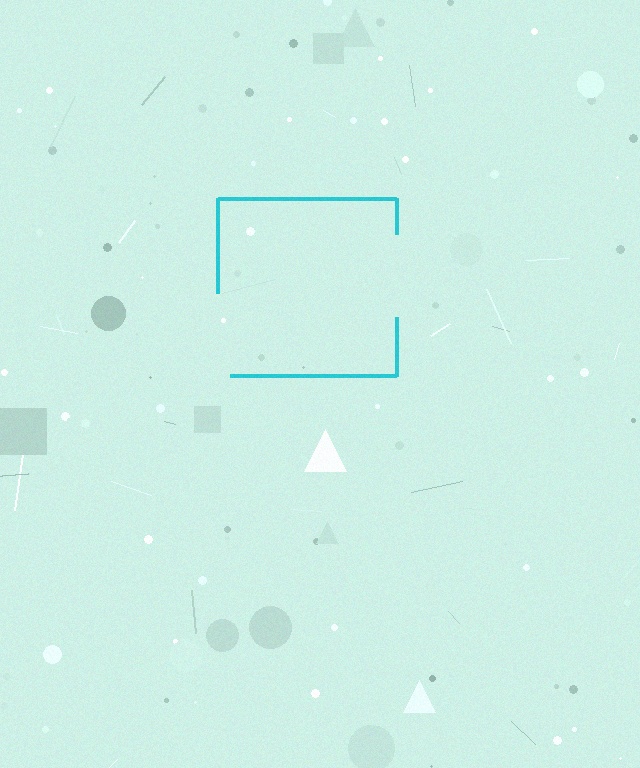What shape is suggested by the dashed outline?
The dashed outline suggests a square.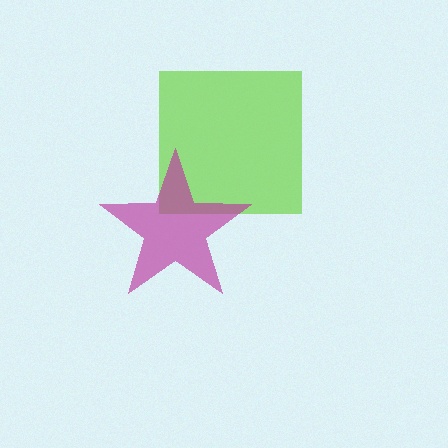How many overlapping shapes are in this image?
There are 2 overlapping shapes in the image.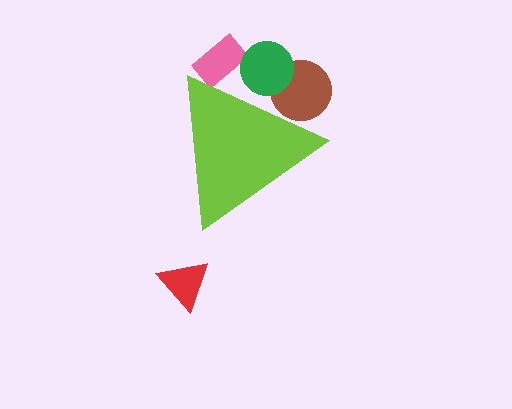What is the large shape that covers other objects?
A lime triangle.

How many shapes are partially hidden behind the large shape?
3 shapes are partially hidden.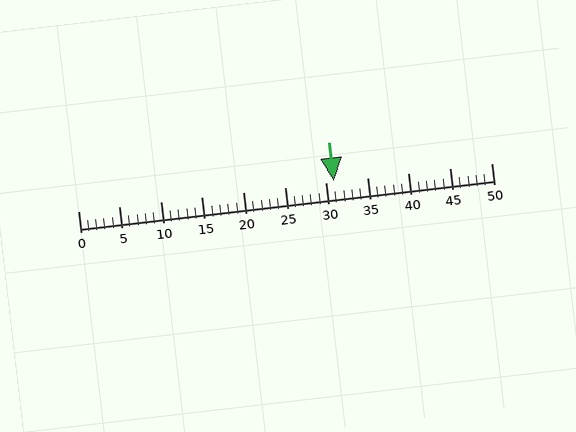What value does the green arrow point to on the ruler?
The green arrow points to approximately 31.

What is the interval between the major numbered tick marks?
The major tick marks are spaced 5 units apart.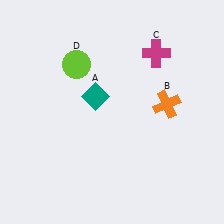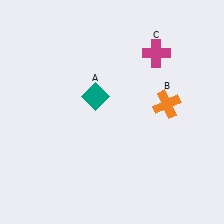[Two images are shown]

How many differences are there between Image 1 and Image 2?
There is 1 difference between the two images.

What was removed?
The lime circle (D) was removed in Image 2.